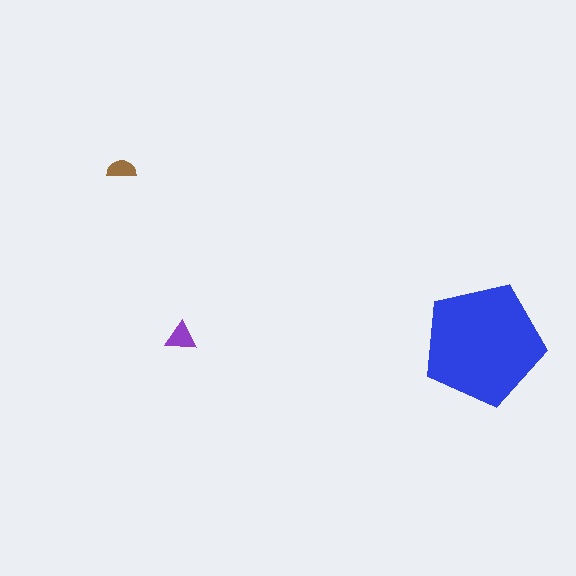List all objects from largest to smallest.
The blue pentagon, the purple triangle, the brown semicircle.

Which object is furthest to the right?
The blue pentagon is rightmost.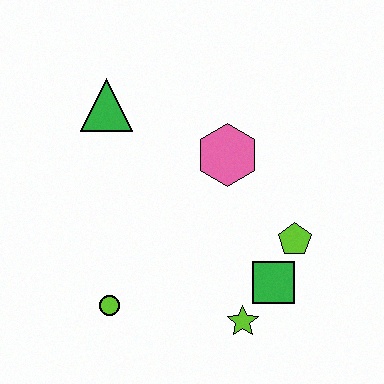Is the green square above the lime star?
Yes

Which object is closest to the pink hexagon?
The lime pentagon is closest to the pink hexagon.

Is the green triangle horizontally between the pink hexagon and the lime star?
No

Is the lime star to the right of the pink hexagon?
Yes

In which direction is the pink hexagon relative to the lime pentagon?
The pink hexagon is above the lime pentagon.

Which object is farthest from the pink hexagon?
The lime circle is farthest from the pink hexagon.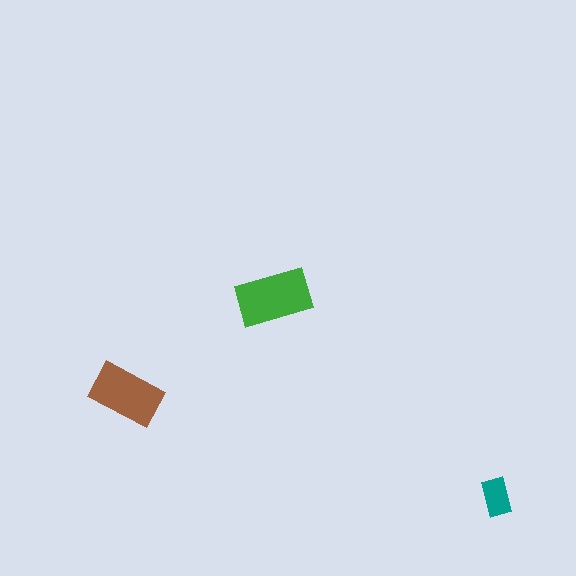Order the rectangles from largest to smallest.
the green one, the brown one, the teal one.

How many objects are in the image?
There are 3 objects in the image.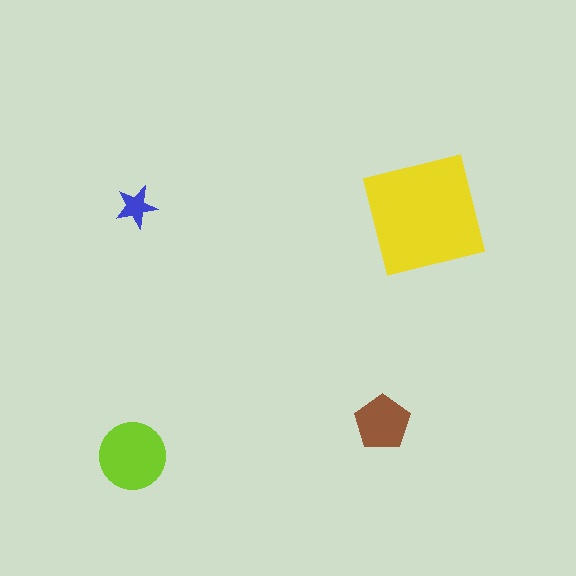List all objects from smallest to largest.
The blue star, the brown pentagon, the lime circle, the yellow square.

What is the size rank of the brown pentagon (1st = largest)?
3rd.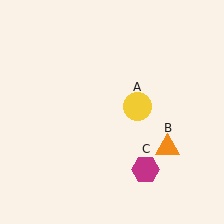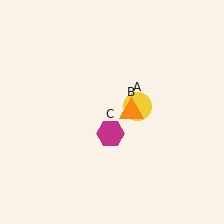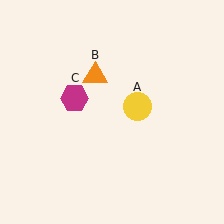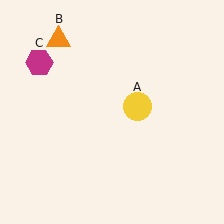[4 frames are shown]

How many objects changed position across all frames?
2 objects changed position: orange triangle (object B), magenta hexagon (object C).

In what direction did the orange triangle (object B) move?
The orange triangle (object B) moved up and to the left.